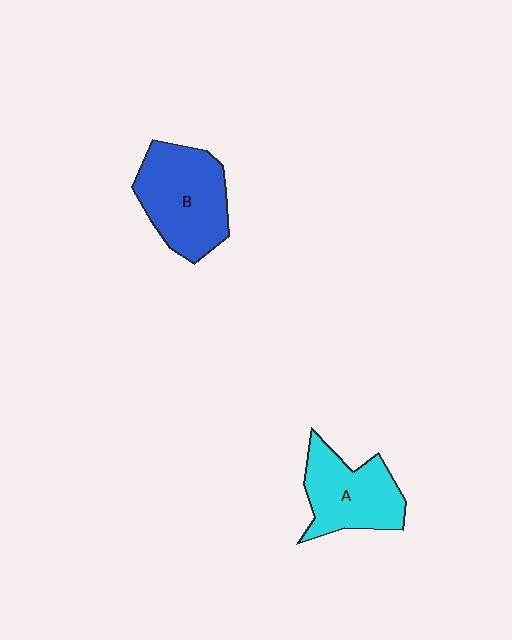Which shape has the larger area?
Shape B (blue).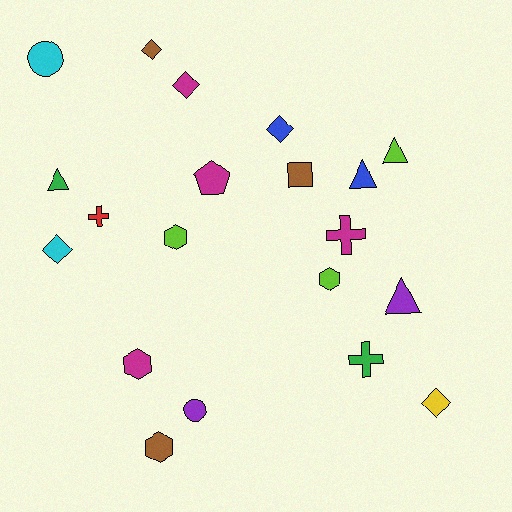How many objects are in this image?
There are 20 objects.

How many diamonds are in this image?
There are 5 diamonds.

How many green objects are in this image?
There are 2 green objects.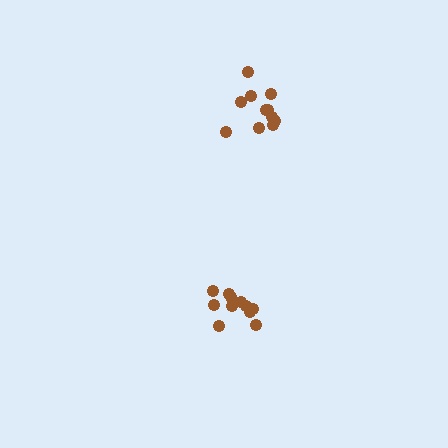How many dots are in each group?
Group 1: 11 dots, Group 2: 11 dots (22 total).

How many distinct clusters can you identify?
There are 2 distinct clusters.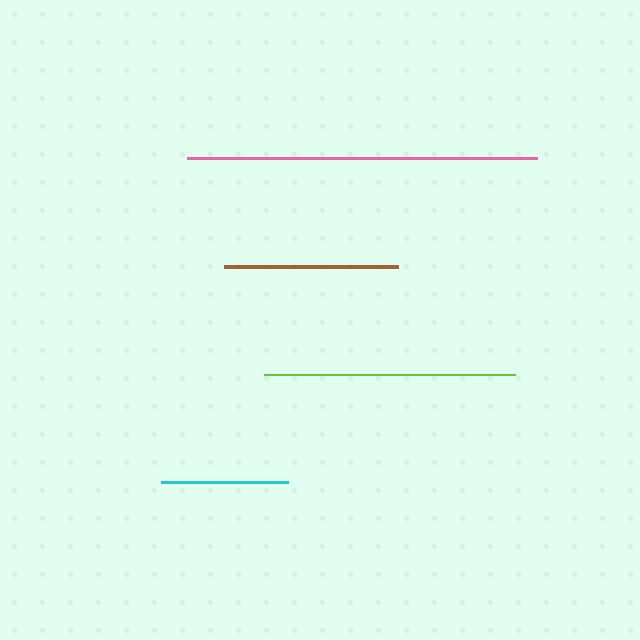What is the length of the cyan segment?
The cyan segment is approximately 127 pixels long.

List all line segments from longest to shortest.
From longest to shortest: pink, lime, brown, cyan.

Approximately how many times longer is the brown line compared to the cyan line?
The brown line is approximately 1.4 times the length of the cyan line.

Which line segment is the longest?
The pink line is the longest at approximately 350 pixels.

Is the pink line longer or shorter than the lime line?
The pink line is longer than the lime line.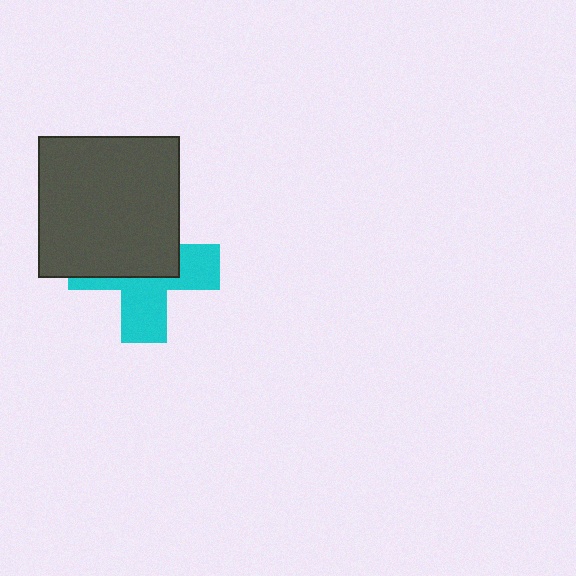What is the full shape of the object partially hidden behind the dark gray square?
The partially hidden object is a cyan cross.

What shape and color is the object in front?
The object in front is a dark gray square.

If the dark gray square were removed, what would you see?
You would see the complete cyan cross.